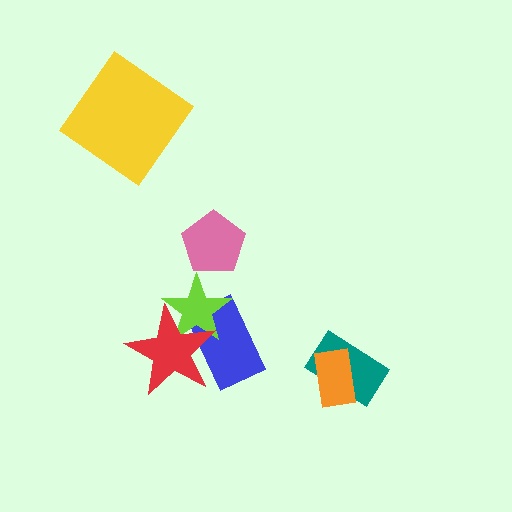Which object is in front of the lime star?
The red star is in front of the lime star.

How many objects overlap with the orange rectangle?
1 object overlaps with the orange rectangle.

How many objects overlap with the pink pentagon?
0 objects overlap with the pink pentagon.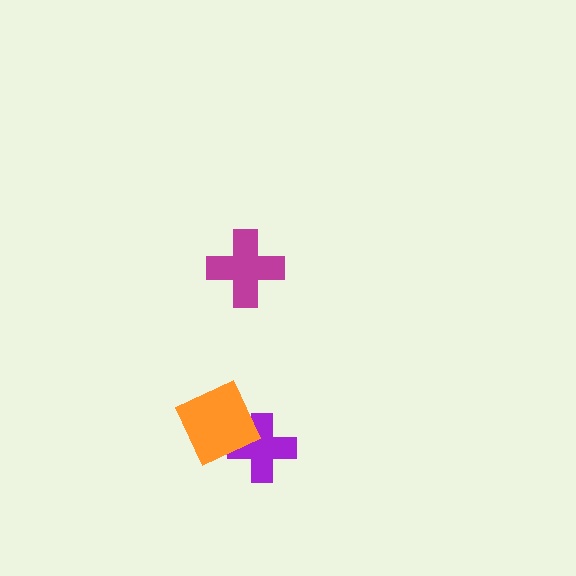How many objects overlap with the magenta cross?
0 objects overlap with the magenta cross.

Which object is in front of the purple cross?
The orange diamond is in front of the purple cross.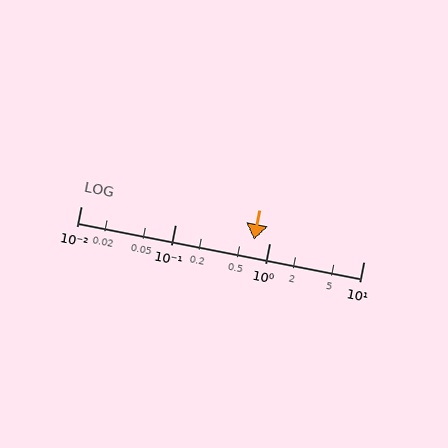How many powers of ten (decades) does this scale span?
The scale spans 3 decades, from 0.01 to 10.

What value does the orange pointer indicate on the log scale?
The pointer indicates approximately 0.69.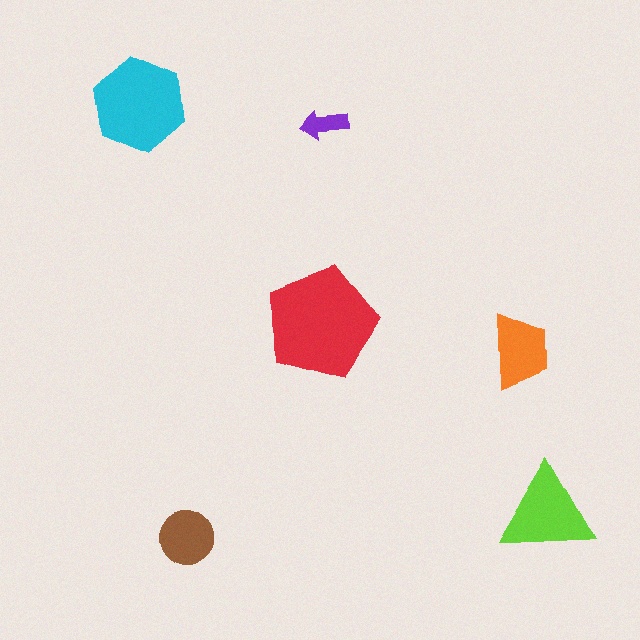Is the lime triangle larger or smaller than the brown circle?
Larger.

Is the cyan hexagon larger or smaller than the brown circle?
Larger.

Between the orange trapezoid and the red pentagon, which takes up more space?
The red pentagon.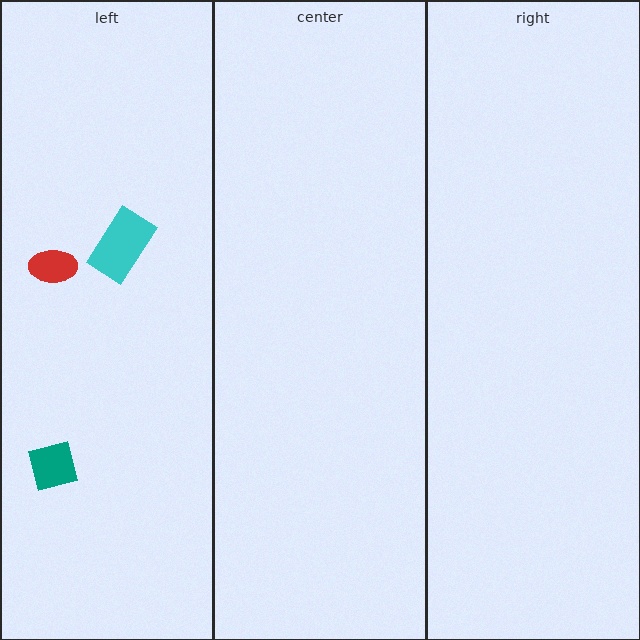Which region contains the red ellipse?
The left region.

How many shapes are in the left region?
3.